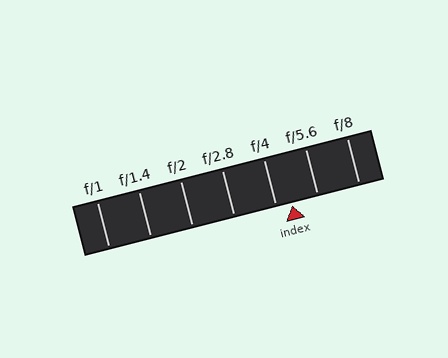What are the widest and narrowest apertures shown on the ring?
The widest aperture shown is f/1 and the narrowest is f/8.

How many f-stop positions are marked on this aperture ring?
There are 7 f-stop positions marked.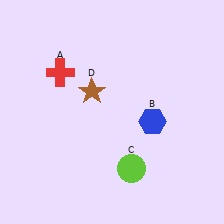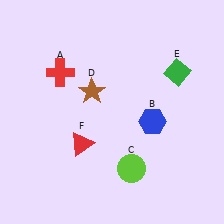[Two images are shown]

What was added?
A green diamond (E), a red triangle (F) were added in Image 2.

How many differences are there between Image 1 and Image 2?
There are 2 differences between the two images.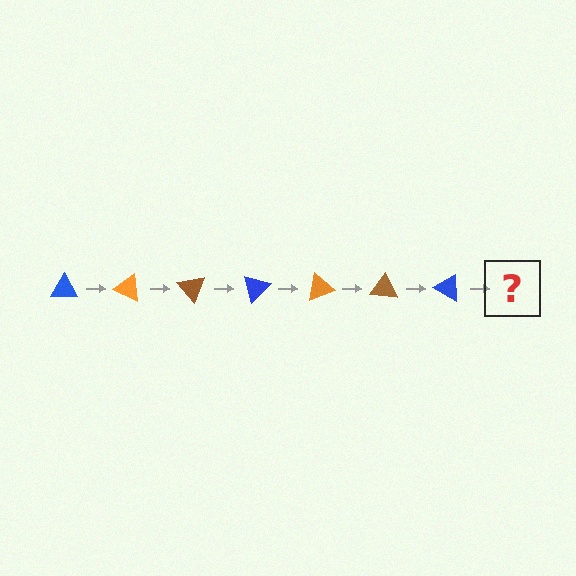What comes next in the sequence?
The next element should be an orange triangle, rotated 175 degrees from the start.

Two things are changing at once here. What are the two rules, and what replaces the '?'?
The two rules are that it rotates 25 degrees each step and the color cycles through blue, orange, and brown. The '?' should be an orange triangle, rotated 175 degrees from the start.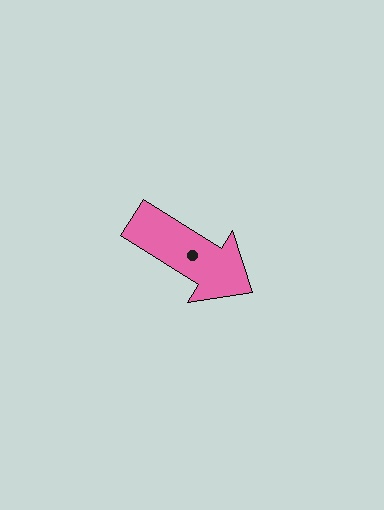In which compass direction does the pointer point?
Southeast.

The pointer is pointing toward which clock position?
Roughly 4 o'clock.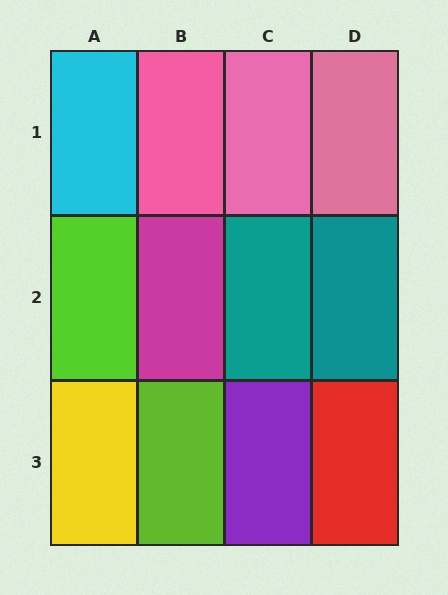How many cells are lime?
2 cells are lime.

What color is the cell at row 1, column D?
Pink.